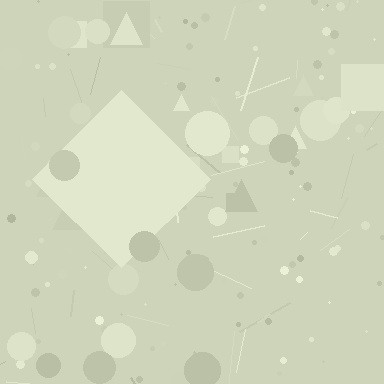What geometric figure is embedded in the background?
A diamond is embedded in the background.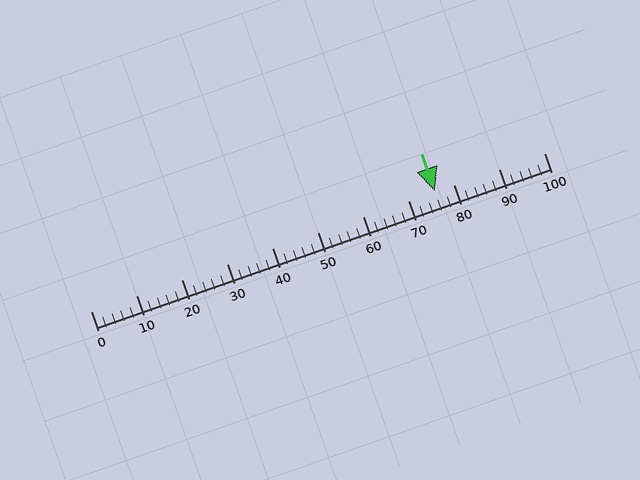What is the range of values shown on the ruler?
The ruler shows values from 0 to 100.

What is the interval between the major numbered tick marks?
The major tick marks are spaced 10 units apart.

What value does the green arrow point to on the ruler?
The green arrow points to approximately 76.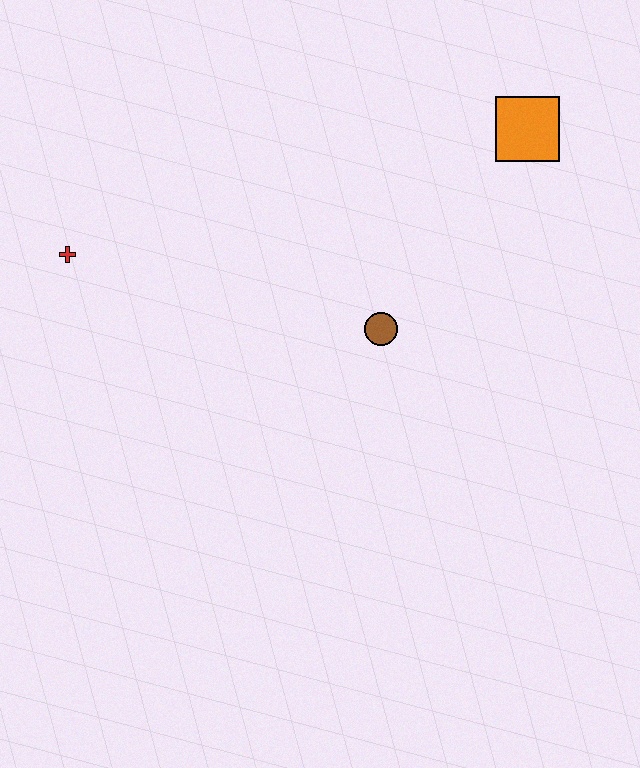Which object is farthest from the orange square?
The red cross is farthest from the orange square.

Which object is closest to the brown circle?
The orange square is closest to the brown circle.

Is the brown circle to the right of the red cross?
Yes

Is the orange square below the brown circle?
No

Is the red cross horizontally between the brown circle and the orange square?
No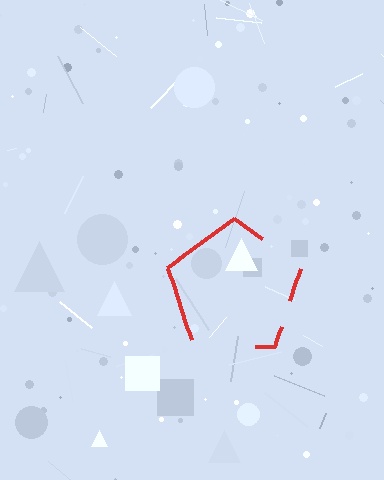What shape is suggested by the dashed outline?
The dashed outline suggests a pentagon.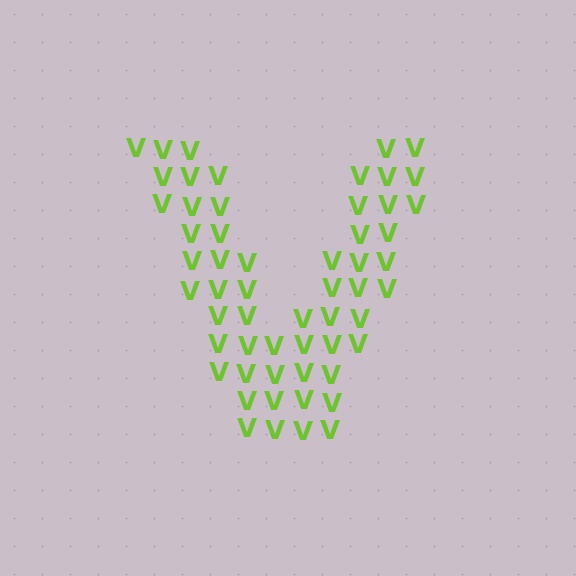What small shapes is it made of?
It is made of small letter V's.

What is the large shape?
The large shape is the letter V.